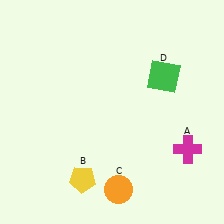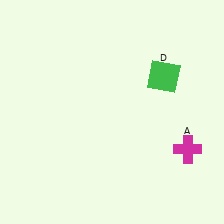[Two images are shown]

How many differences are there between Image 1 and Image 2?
There are 2 differences between the two images.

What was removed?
The yellow pentagon (B), the orange circle (C) were removed in Image 2.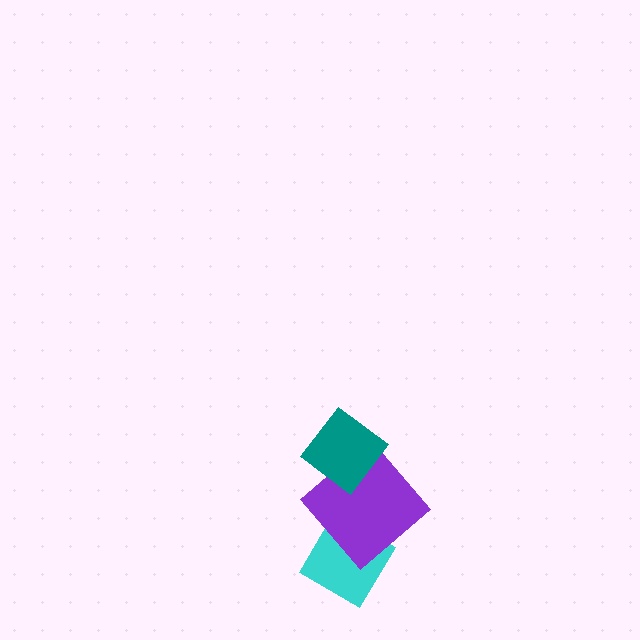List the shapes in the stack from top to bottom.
From top to bottom: the teal diamond, the purple diamond, the cyan diamond.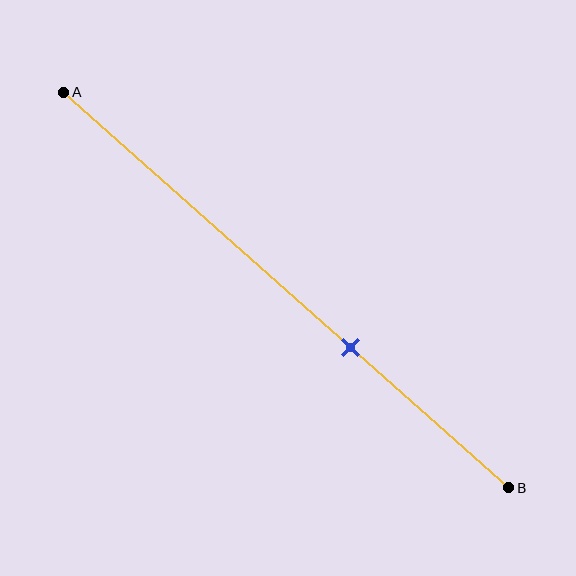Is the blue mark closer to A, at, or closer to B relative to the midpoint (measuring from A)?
The blue mark is closer to point B than the midpoint of segment AB.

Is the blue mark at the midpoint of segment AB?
No, the mark is at about 65% from A, not at the 50% midpoint.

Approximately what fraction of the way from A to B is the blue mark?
The blue mark is approximately 65% of the way from A to B.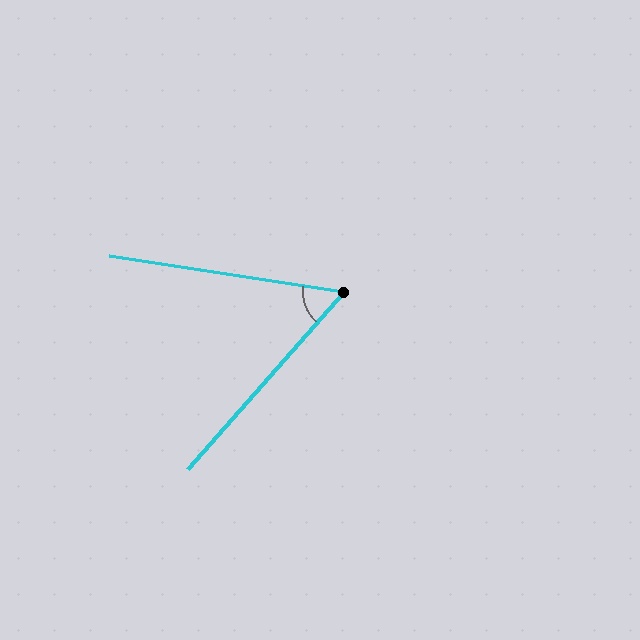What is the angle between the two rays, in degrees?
Approximately 58 degrees.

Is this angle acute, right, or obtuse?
It is acute.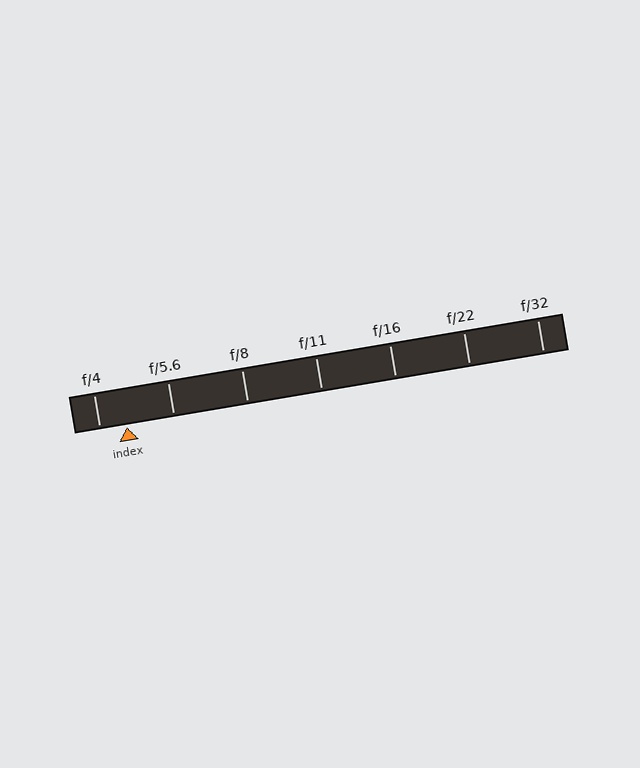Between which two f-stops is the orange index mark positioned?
The index mark is between f/4 and f/5.6.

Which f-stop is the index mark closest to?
The index mark is closest to f/4.